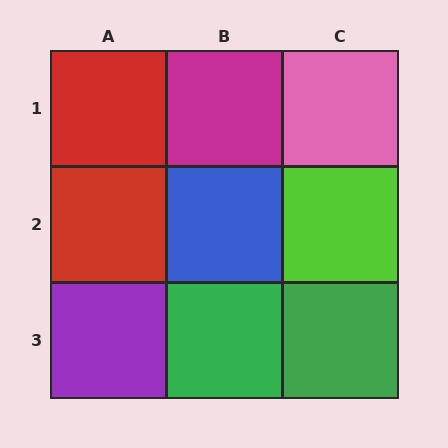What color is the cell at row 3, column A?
Purple.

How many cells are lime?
1 cell is lime.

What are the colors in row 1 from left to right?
Red, magenta, pink.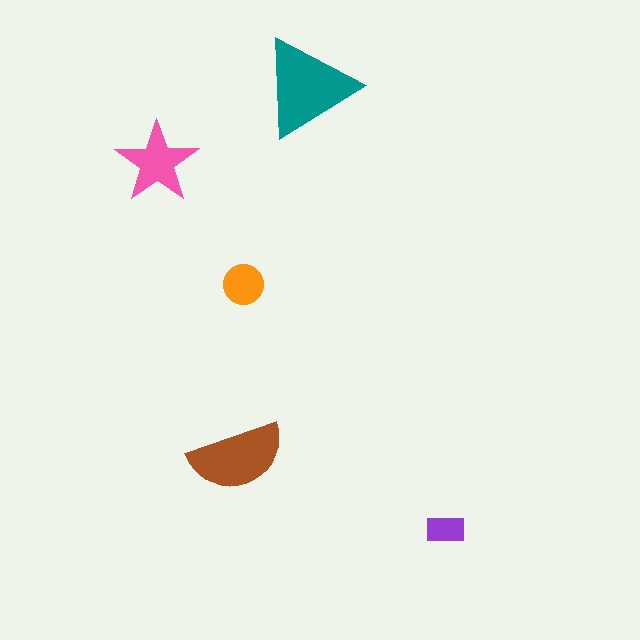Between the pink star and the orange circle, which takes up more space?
The pink star.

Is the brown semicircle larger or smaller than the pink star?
Larger.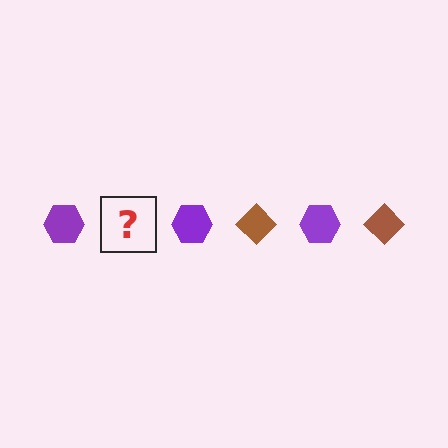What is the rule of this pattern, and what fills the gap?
The rule is that the pattern alternates between purple hexagon and brown diamond. The gap should be filled with a brown diamond.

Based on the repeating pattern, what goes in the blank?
The blank should be a brown diamond.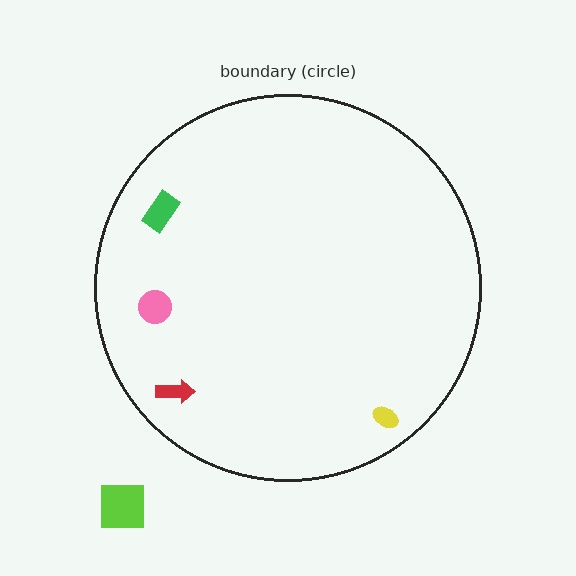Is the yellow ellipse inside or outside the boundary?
Inside.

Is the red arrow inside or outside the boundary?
Inside.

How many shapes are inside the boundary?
4 inside, 1 outside.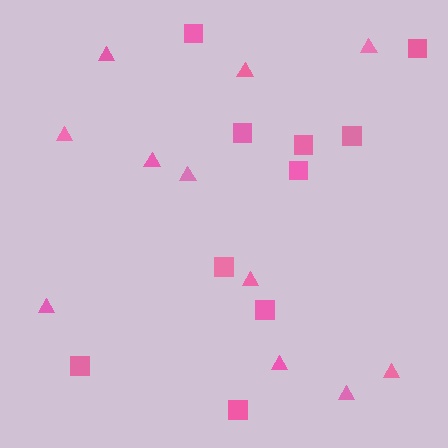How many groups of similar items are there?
There are 2 groups: one group of squares (10) and one group of triangles (11).